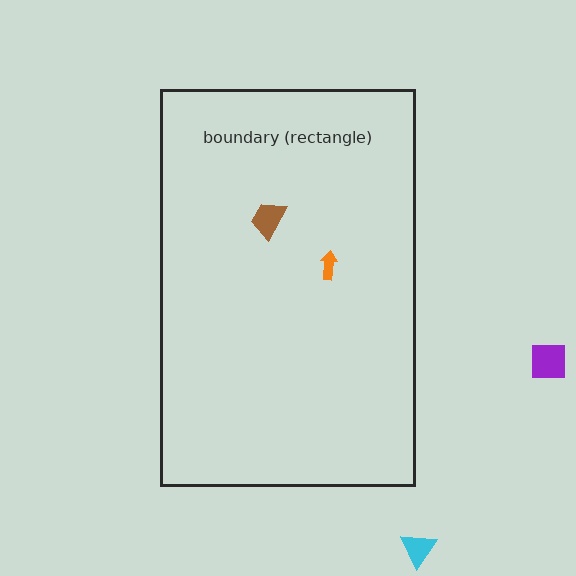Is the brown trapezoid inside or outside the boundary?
Inside.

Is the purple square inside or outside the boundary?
Outside.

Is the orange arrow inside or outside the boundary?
Inside.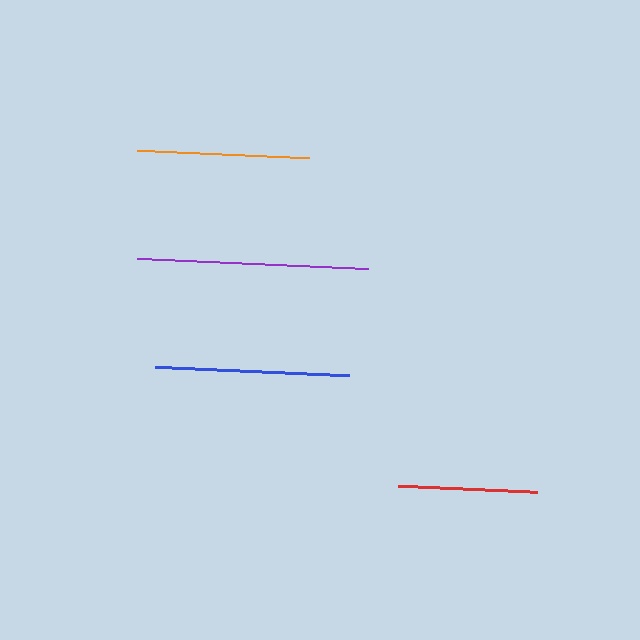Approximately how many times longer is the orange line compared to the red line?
The orange line is approximately 1.2 times the length of the red line.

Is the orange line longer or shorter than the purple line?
The purple line is longer than the orange line.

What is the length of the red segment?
The red segment is approximately 139 pixels long.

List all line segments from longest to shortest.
From longest to shortest: purple, blue, orange, red.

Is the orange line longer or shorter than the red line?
The orange line is longer than the red line.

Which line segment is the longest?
The purple line is the longest at approximately 233 pixels.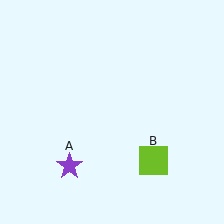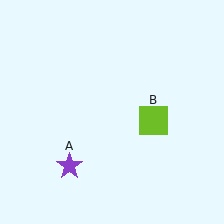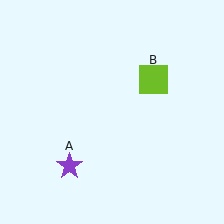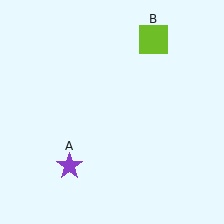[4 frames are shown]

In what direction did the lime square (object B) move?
The lime square (object B) moved up.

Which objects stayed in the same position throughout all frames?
Purple star (object A) remained stationary.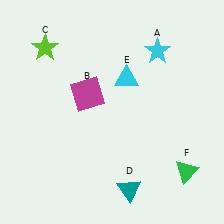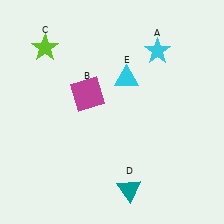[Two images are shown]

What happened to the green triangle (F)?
The green triangle (F) was removed in Image 2. It was in the bottom-right area of Image 1.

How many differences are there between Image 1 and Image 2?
There is 1 difference between the two images.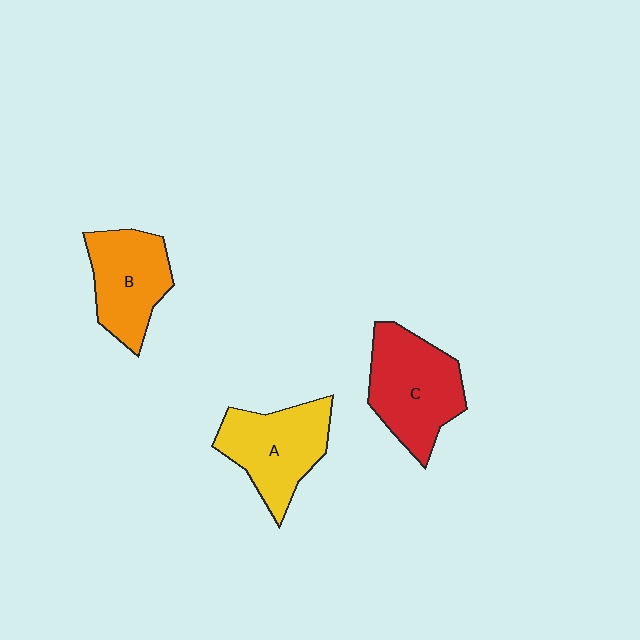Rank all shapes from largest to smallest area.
From largest to smallest: C (red), A (yellow), B (orange).